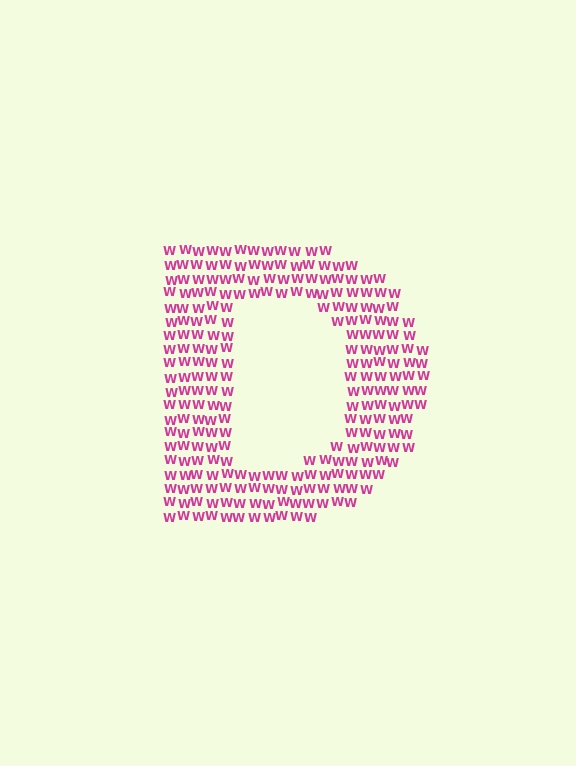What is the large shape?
The large shape is the letter D.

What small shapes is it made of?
It is made of small letter W's.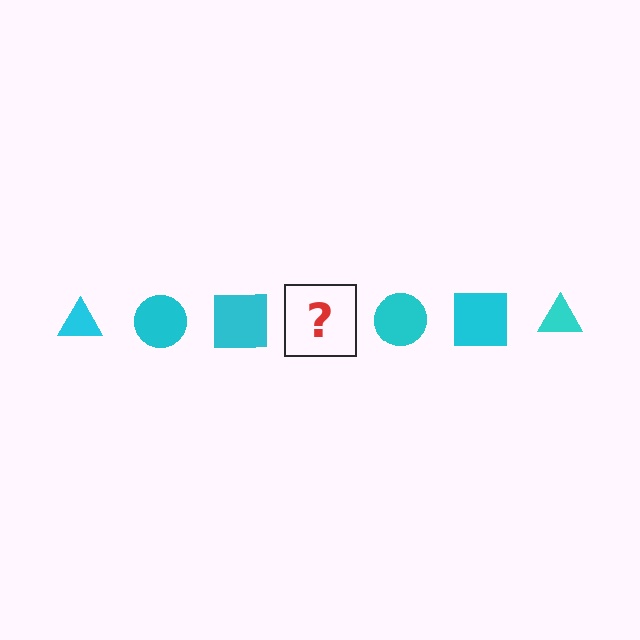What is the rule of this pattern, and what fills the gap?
The rule is that the pattern cycles through triangle, circle, square shapes in cyan. The gap should be filled with a cyan triangle.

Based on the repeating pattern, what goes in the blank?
The blank should be a cyan triangle.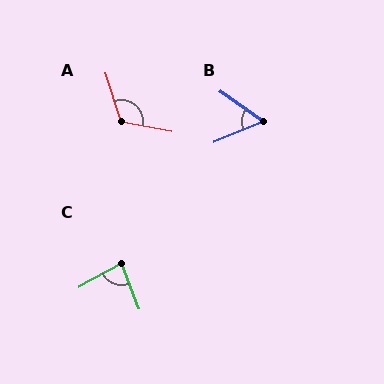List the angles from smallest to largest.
B (58°), C (82°), A (119°).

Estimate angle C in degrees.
Approximately 82 degrees.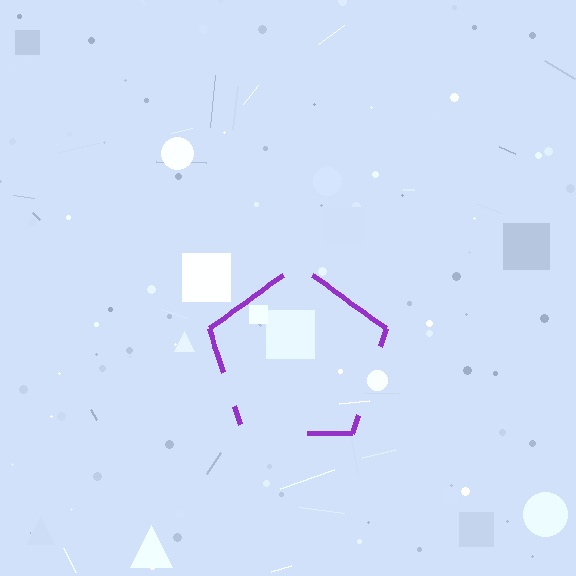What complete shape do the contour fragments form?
The contour fragments form a pentagon.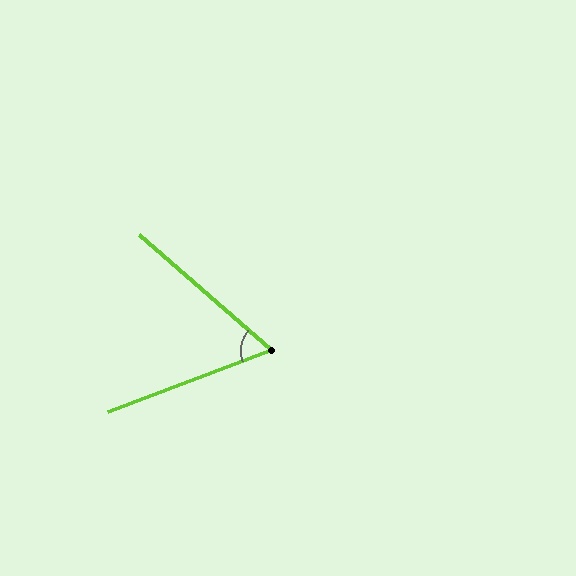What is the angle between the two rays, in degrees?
Approximately 62 degrees.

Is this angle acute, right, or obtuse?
It is acute.